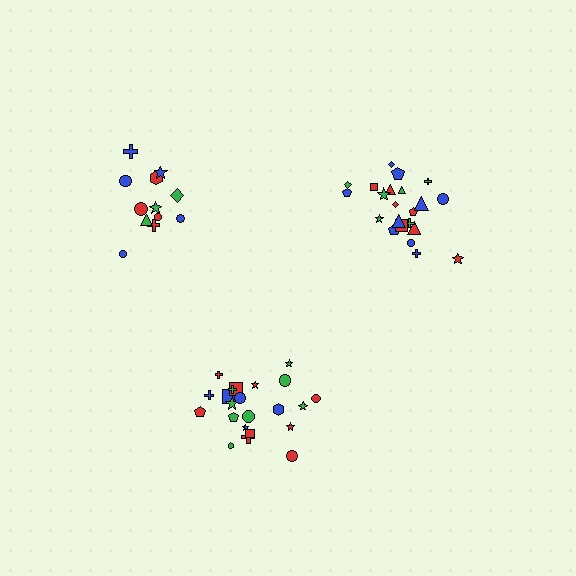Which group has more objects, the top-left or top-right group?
The top-right group.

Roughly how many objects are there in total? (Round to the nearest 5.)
Roughly 55 objects in total.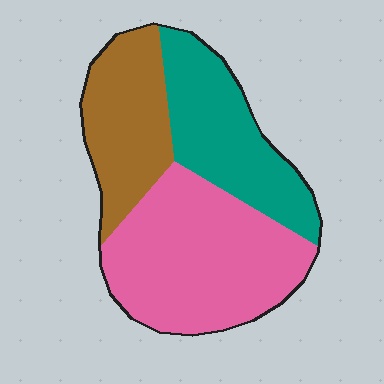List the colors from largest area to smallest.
From largest to smallest: pink, teal, brown.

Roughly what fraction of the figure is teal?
Teal covers roughly 30% of the figure.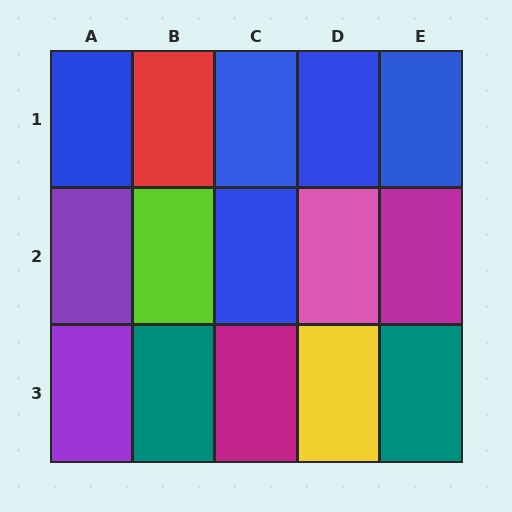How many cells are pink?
1 cell is pink.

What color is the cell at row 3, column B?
Teal.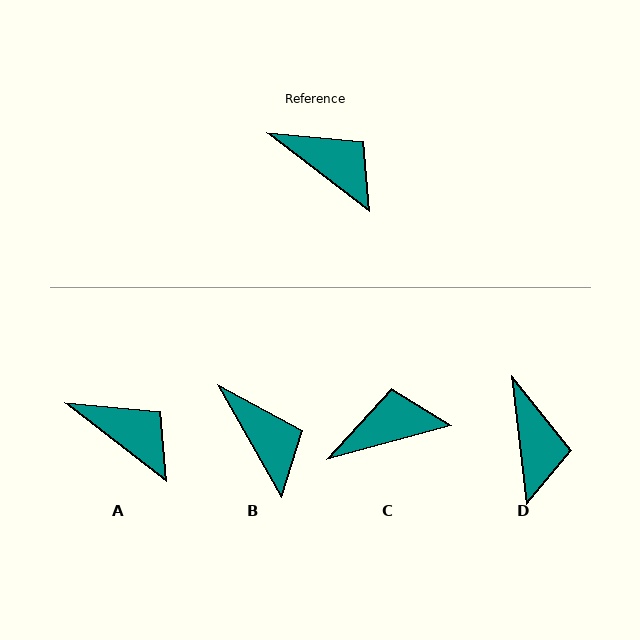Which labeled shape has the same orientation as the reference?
A.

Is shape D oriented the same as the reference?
No, it is off by about 45 degrees.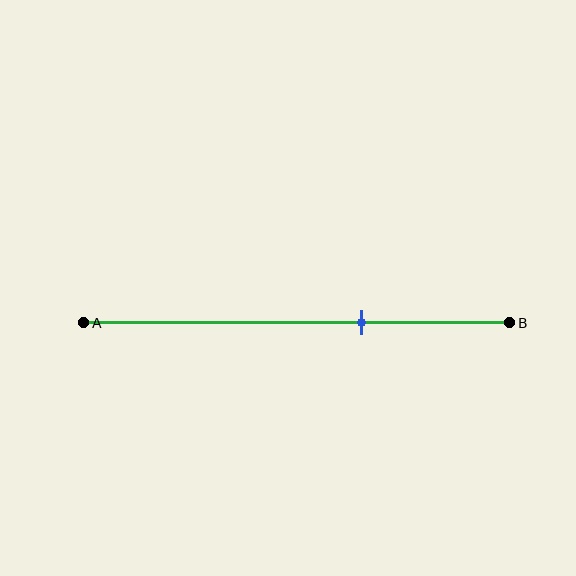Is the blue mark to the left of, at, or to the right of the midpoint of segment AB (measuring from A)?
The blue mark is to the right of the midpoint of segment AB.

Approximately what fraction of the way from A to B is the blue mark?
The blue mark is approximately 65% of the way from A to B.